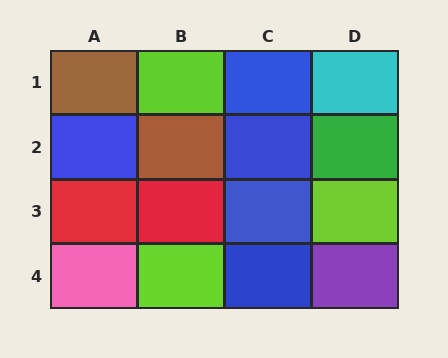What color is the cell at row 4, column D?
Purple.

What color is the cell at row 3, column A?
Red.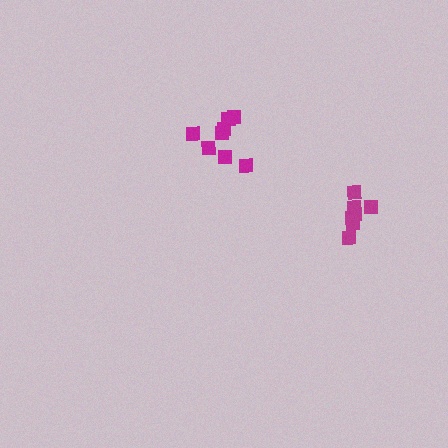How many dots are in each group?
Group 1: 8 dots, Group 2: 8 dots (16 total).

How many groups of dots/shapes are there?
There are 2 groups.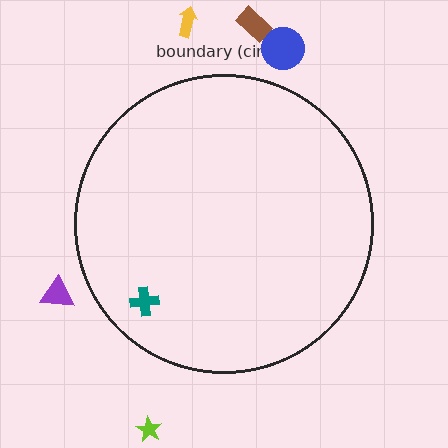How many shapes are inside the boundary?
1 inside, 5 outside.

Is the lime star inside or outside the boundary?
Outside.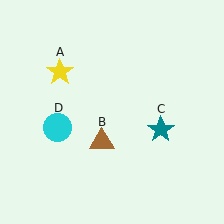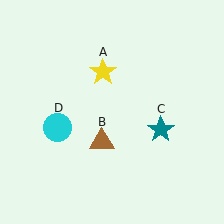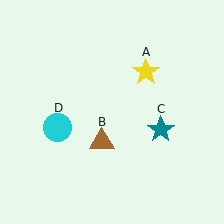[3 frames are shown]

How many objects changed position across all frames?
1 object changed position: yellow star (object A).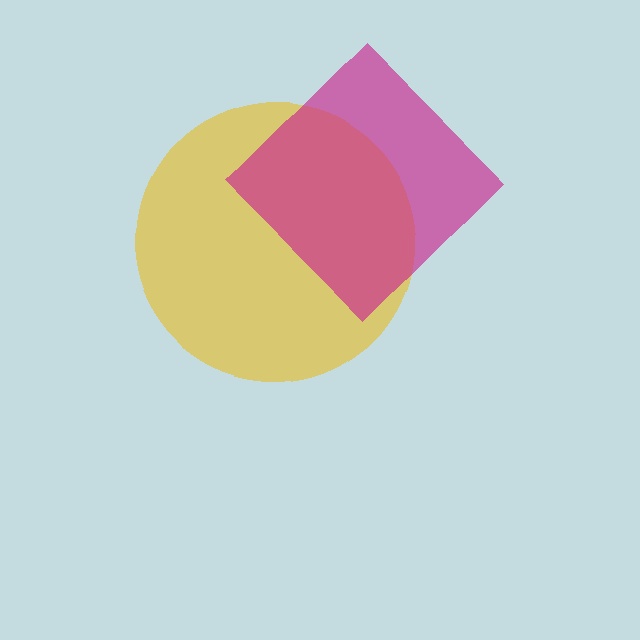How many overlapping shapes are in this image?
There are 2 overlapping shapes in the image.